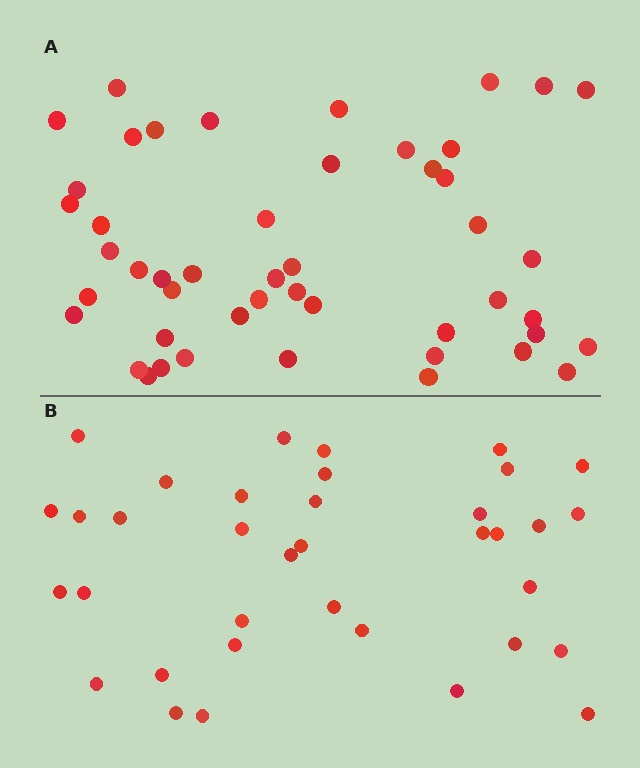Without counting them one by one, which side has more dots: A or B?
Region A (the top region) has more dots.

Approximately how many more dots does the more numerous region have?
Region A has roughly 12 or so more dots than region B.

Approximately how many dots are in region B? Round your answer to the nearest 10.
About 40 dots. (The exact count is 36, which rounds to 40.)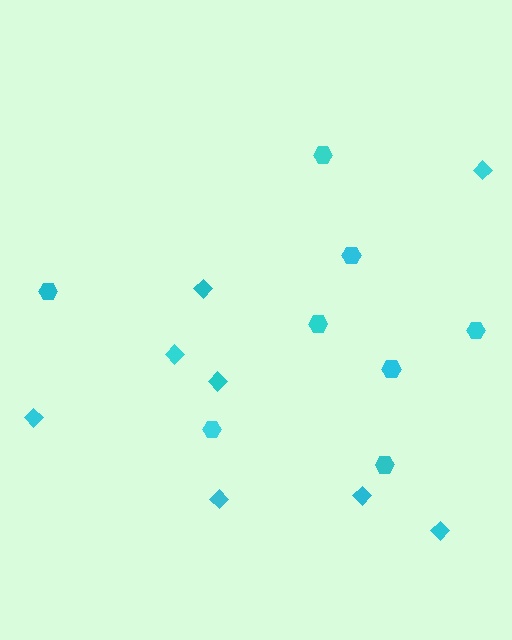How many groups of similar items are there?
There are 2 groups: one group of hexagons (8) and one group of diamonds (8).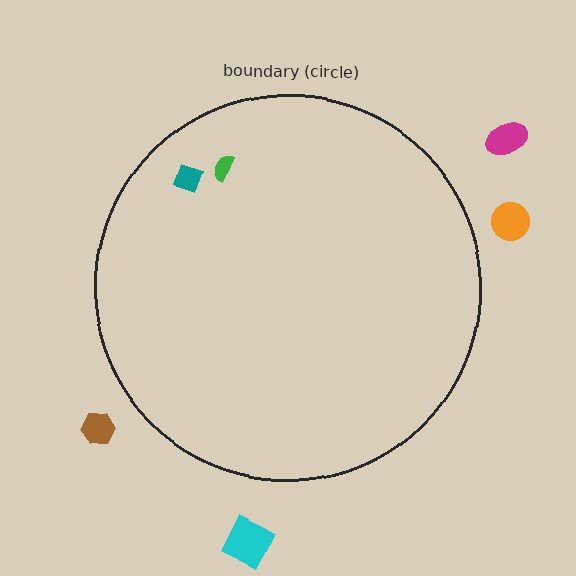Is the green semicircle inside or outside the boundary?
Inside.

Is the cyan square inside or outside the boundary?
Outside.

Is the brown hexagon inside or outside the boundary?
Outside.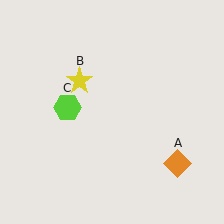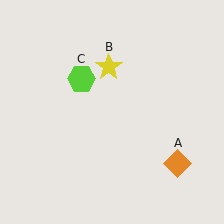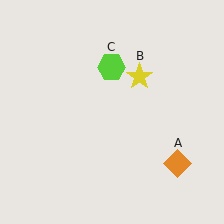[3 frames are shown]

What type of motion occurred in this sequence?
The yellow star (object B), lime hexagon (object C) rotated clockwise around the center of the scene.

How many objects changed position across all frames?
2 objects changed position: yellow star (object B), lime hexagon (object C).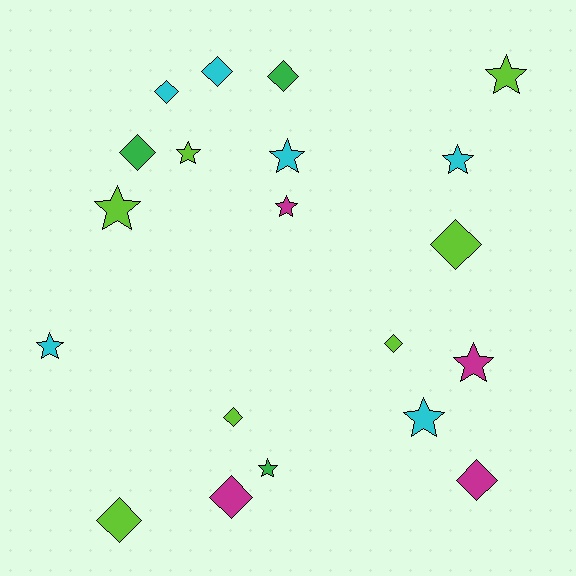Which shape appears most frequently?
Diamond, with 10 objects.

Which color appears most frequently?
Lime, with 7 objects.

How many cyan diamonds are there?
There are 2 cyan diamonds.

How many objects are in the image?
There are 20 objects.